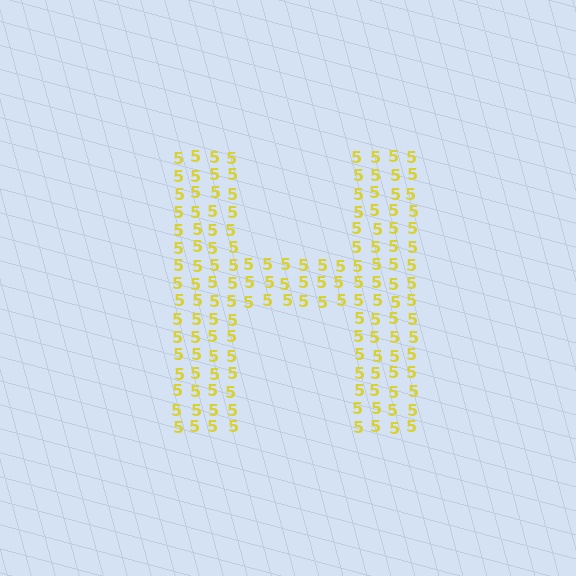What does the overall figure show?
The overall figure shows the letter H.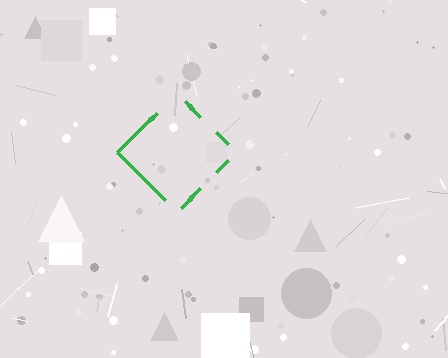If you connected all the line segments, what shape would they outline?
They would outline a diamond.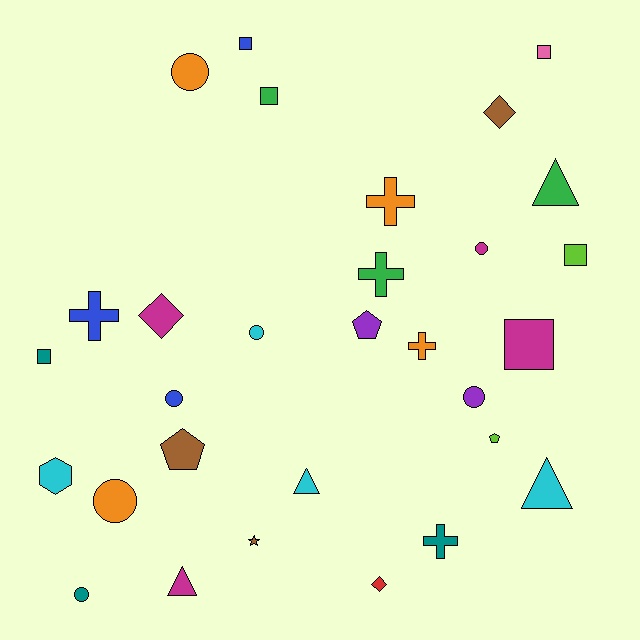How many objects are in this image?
There are 30 objects.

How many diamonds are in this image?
There are 3 diamonds.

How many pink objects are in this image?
There is 1 pink object.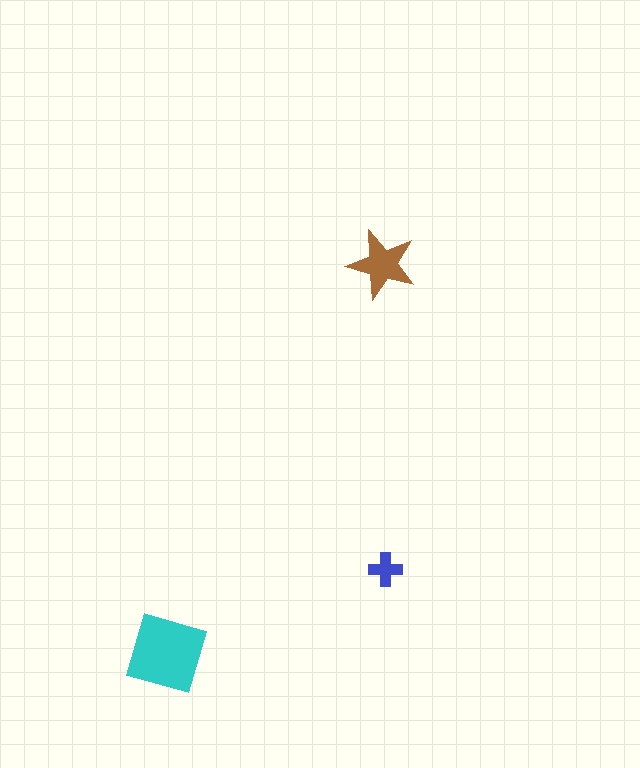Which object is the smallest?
The blue cross.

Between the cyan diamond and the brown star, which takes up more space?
The cyan diamond.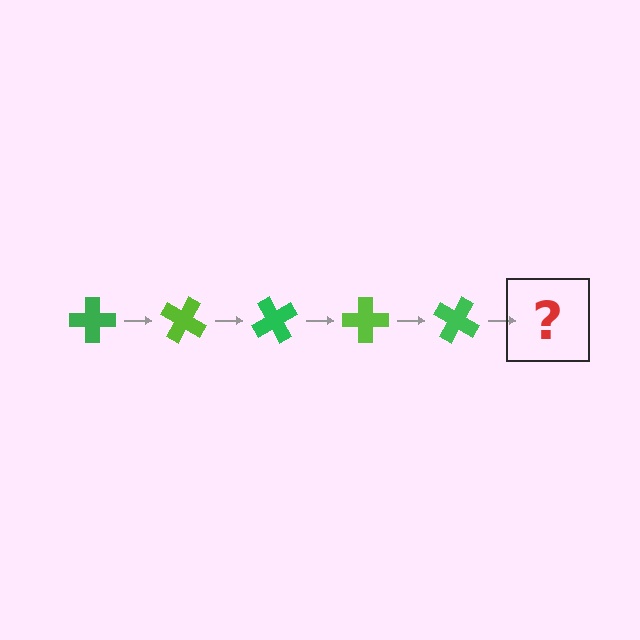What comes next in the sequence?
The next element should be a lime cross, rotated 150 degrees from the start.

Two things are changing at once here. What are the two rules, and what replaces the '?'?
The two rules are that it rotates 30 degrees each step and the color cycles through green and lime. The '?' should be a lime cross, rotated 150 degrees from the start.